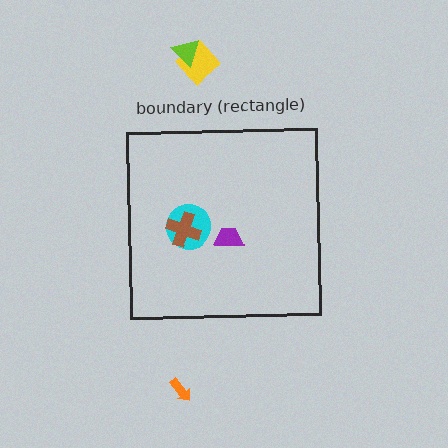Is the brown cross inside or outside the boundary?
Inside.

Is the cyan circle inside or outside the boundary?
Inside.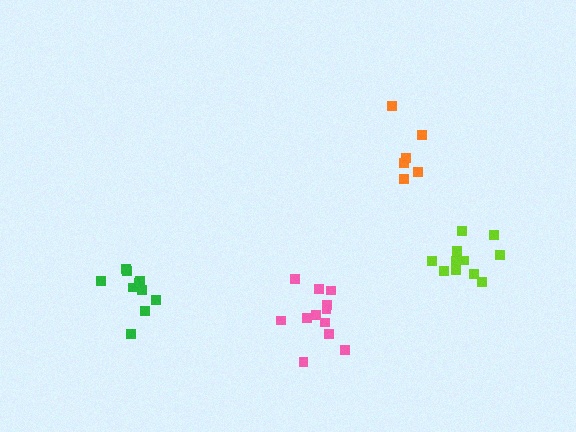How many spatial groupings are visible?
There are 4 spatial groupings.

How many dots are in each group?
Group 1: 10 dots, Group 2: 12 dots, Group 3: 11 dots, Group 4: 6 dots (39 total).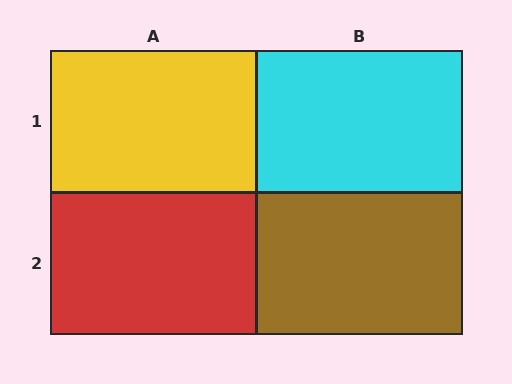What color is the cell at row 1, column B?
Cyan.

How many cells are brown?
1 cell is brown.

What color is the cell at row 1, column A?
Yellow.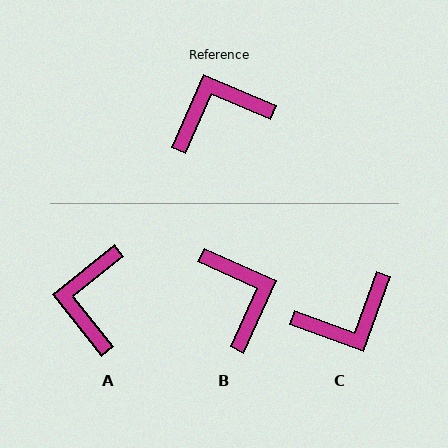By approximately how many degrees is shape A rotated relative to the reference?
Approximately 62 degrees counter-clockwise.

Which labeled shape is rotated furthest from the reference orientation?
C, about 177 degrees away.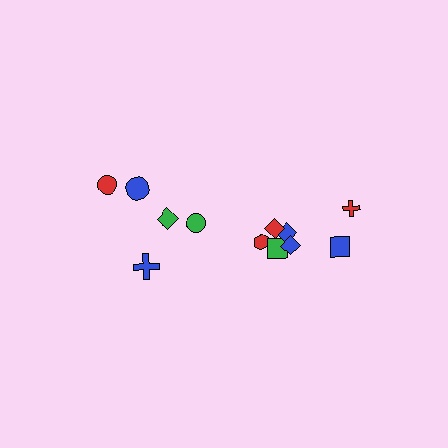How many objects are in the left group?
There are 5 objects.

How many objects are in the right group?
There are 7 objects.